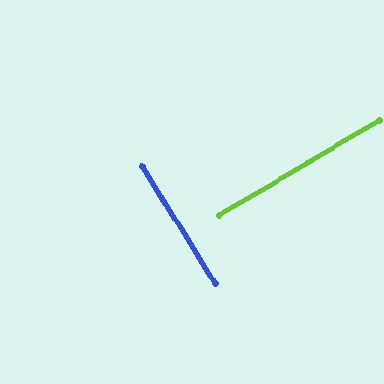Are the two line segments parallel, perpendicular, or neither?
Perpendicular — they meet at approximately 88°.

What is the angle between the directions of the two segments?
Approximately 88 degrees.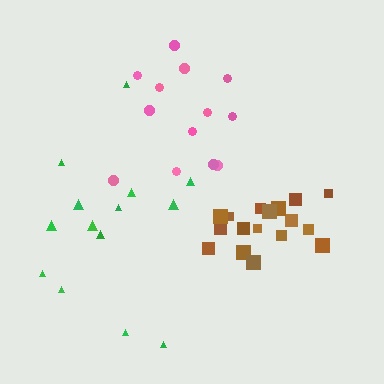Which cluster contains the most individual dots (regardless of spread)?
Brown (17).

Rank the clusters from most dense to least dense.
brown, pink, green.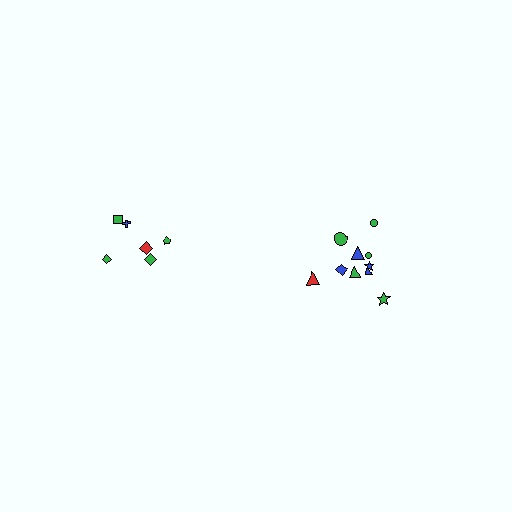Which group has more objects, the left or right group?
The right group.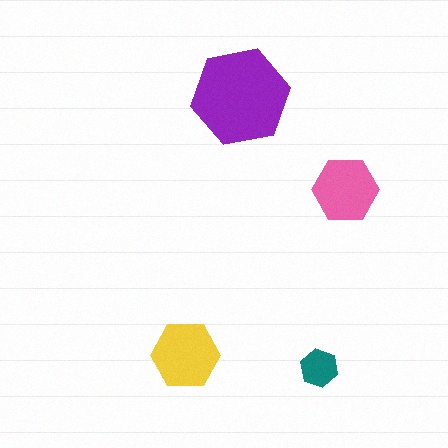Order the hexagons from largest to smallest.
the purple one, the yellow one, the pink one, the teal one.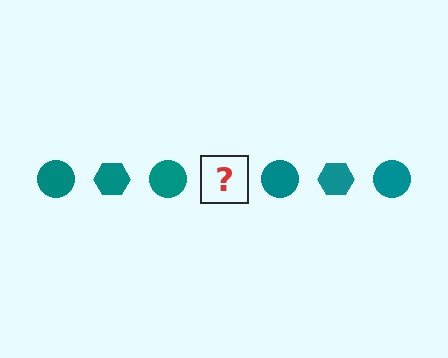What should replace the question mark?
The question mark should be replaced with a teal hexagon.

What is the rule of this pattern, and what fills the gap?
The rule is that the pattern cycles through circle, hexagon shapes in teal. The gap should be filled with a teal hexagon.